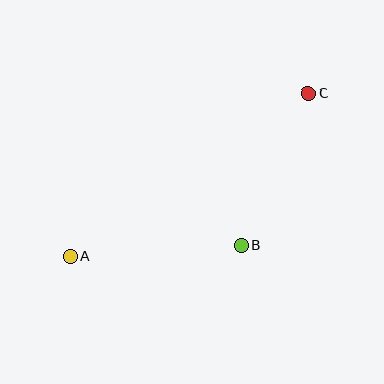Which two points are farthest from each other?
Points A and C are farthest from each other.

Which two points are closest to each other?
Points B and C are closest to each other.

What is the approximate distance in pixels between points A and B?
The distance between A and B is approximately 171 pixels.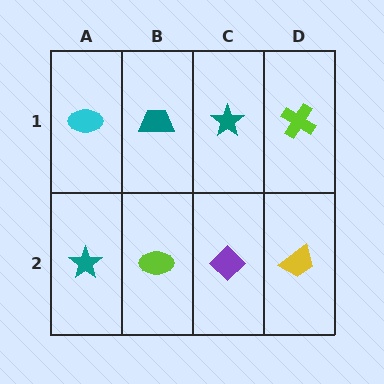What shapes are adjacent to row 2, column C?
A teal star (row 1, column C), a lime ellipse (row 2, column B), a yellow trapezoid (row 2, column D).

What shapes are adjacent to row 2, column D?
A lime cross (row 1, column D), a purple diamond (row 2, column C).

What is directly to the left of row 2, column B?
A teal star.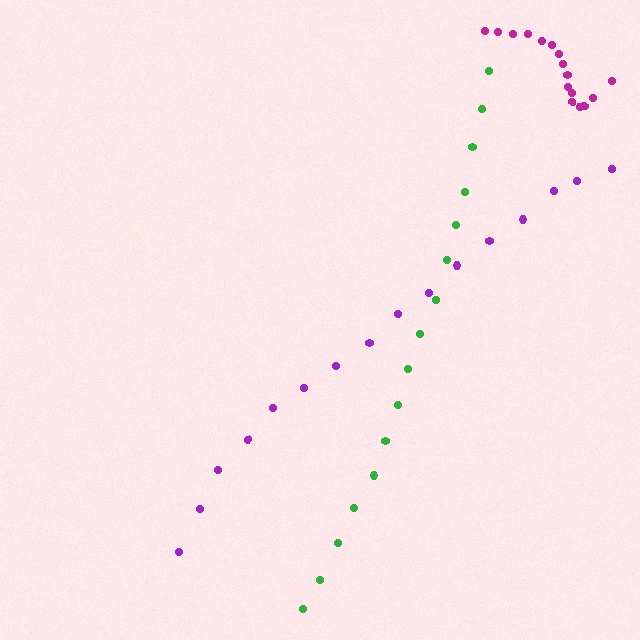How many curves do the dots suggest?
There are 3 distinct paths.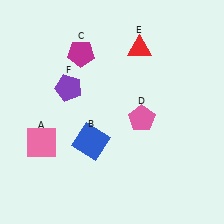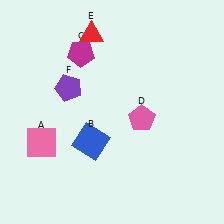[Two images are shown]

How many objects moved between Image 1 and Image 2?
1 object moved between the two images.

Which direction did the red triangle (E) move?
The red triangle (E) moved left.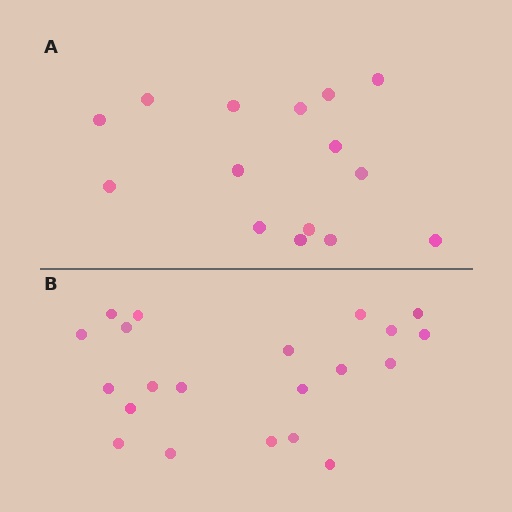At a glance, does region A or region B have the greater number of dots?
Region B (the bottom region) has more dots.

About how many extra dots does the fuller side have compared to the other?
Region B has about 6 more dots than region A.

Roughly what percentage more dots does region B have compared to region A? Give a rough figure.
About 40% more.